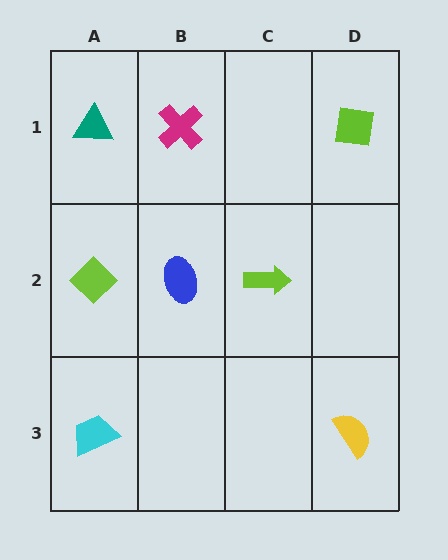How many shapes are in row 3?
2 shapes.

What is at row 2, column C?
A lime arrow.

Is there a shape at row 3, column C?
No, that cell is empty.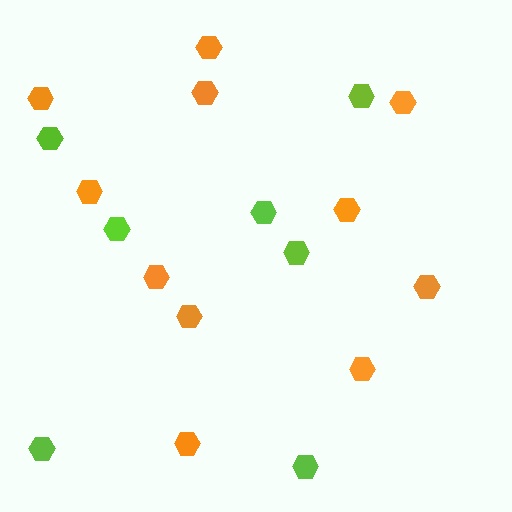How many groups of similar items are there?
There are 2 groups: one group of orange hexagons (11) and one group of lime hexagons (7).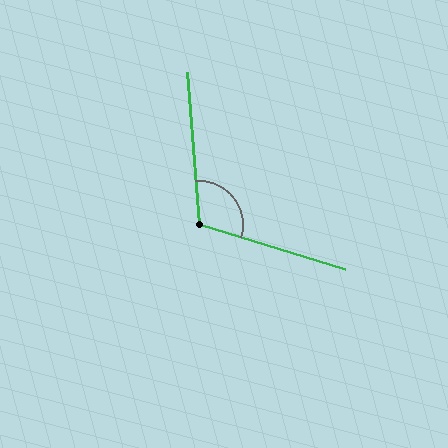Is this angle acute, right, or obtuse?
It is obtuse.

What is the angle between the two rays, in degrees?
Approximately 112 degrees.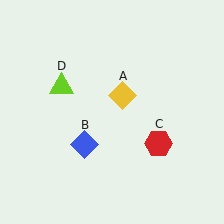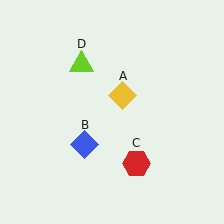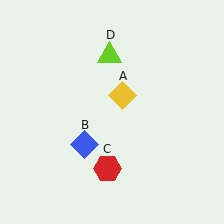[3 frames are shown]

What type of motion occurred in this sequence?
The red hexagon (object C), lime triangle (object D) rotated clockwise around the center of the scene.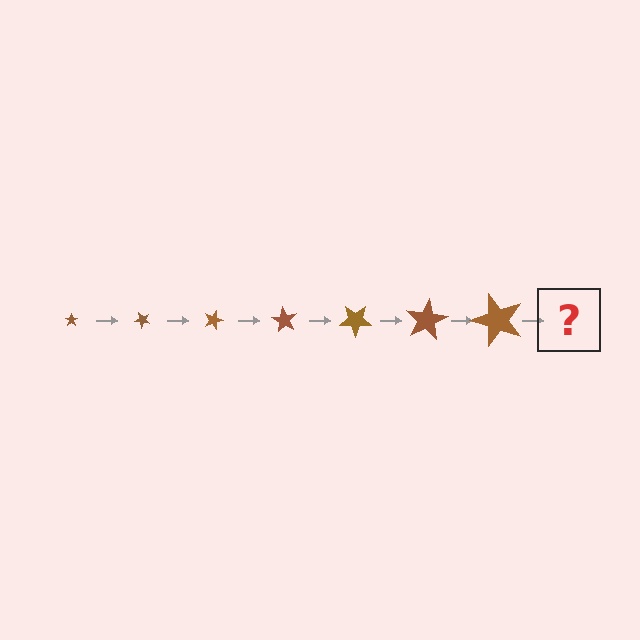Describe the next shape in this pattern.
It should be a star, larger than the previous one and rotated 315 degrees from the start.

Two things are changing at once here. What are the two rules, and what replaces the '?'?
The two rules are that the star grows larger each step and it rotates 45 degrees each step. The '?' should be a star, larger than the previous one and rotated 315 degrees from the start.